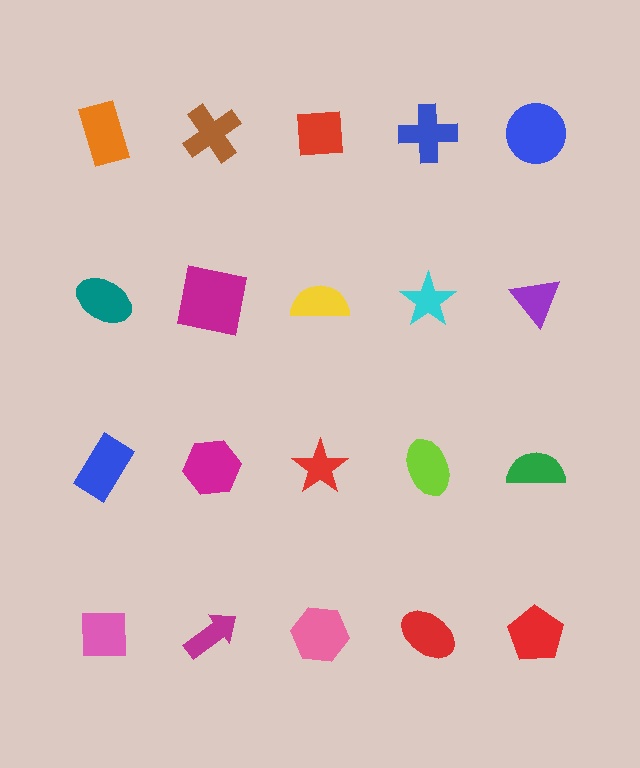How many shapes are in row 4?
5 shapes.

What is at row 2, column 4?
A cyan star.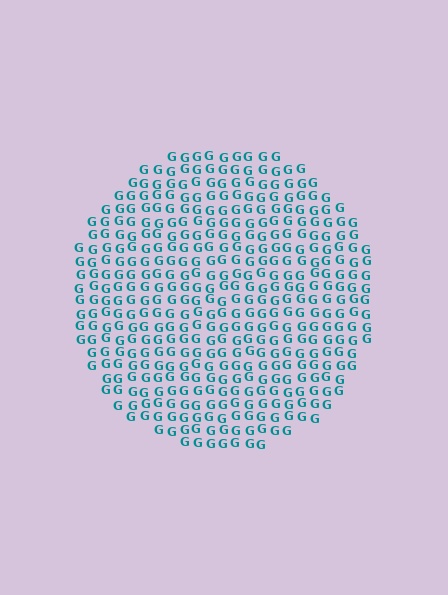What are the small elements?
The small elements are letter G's.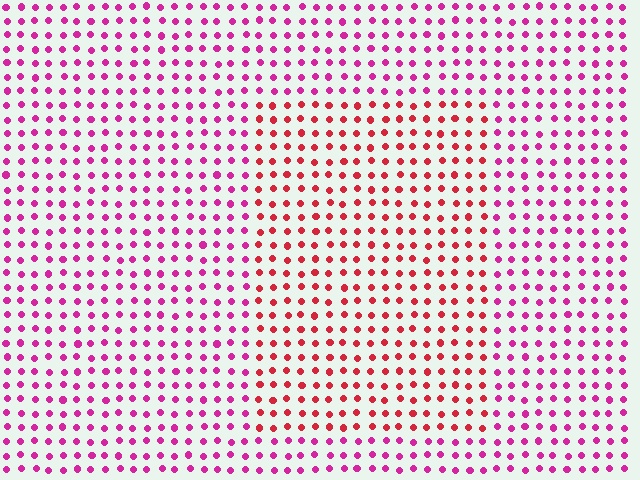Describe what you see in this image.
The image is filled with small magenta elements in a uniform arrangement. A rectangle-shaped region is visible where the elements are tinted to a slightly different hue, forming a subtle color boundary.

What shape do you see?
I see a rectangle.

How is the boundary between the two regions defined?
The boundary is defined purely by a slight shift in hue (about 34 degrees). Spacing, size, and orientation are identical on both sides.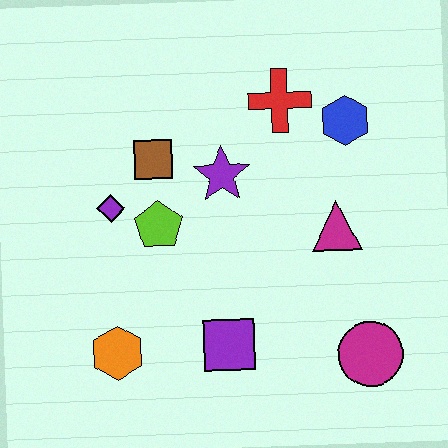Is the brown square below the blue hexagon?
Yes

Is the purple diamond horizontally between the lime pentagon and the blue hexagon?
No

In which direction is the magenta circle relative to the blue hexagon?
The magenta circle is below the blue hexagon.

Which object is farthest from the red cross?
The orange hexagon is farthest from the red cross.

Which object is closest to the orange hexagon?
The purple square is closest to the orange hexagon.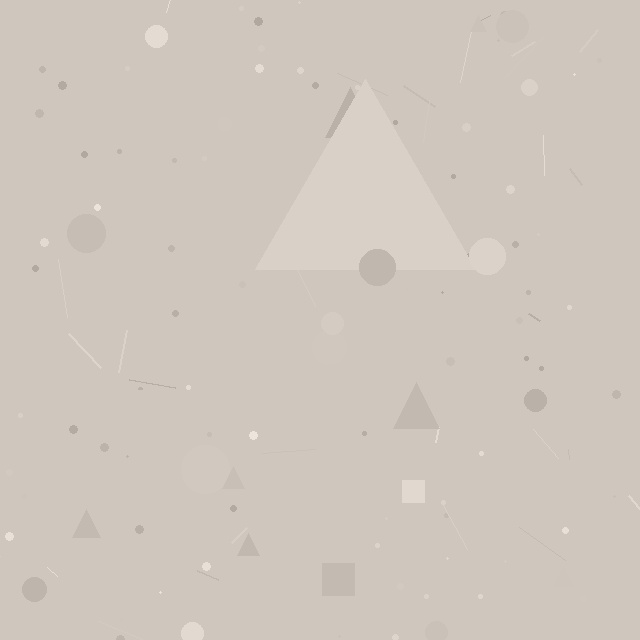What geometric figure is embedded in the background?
A triangle is embedded in the background.